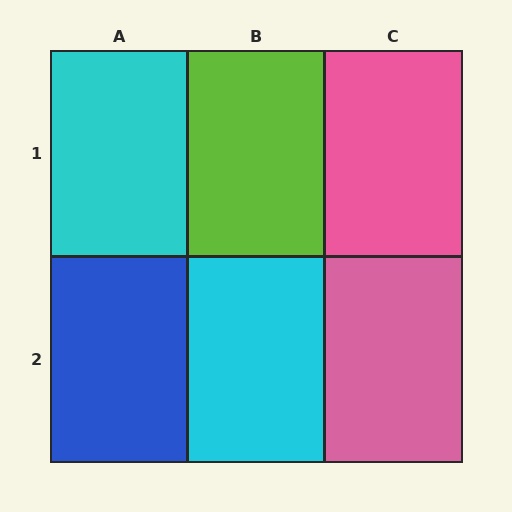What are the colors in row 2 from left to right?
Blue, cyan, pink.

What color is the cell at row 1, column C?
Pink.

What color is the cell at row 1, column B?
Lime.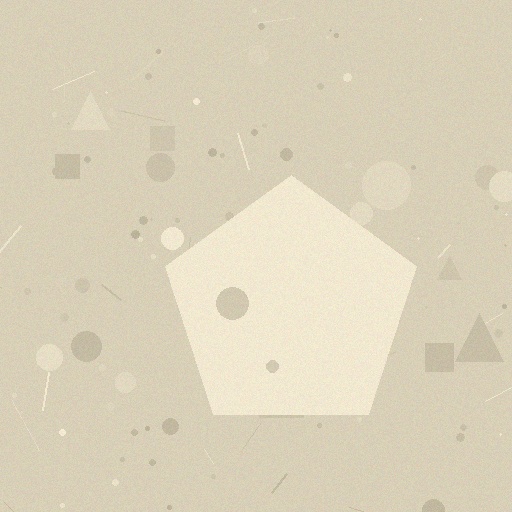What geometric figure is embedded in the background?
A pentagon is embedded in the background.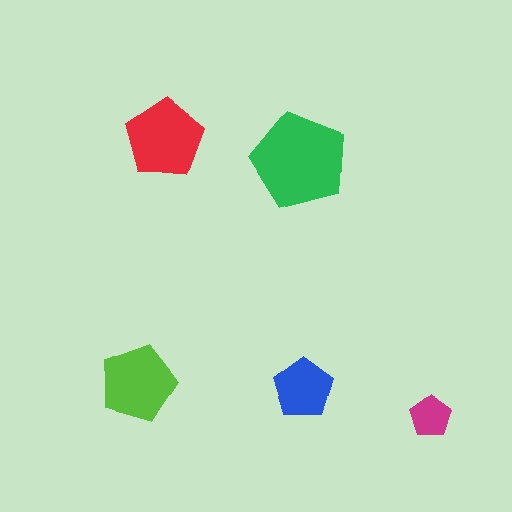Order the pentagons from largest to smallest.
the green one, the red one, the lime one, the blue one, the magenta one.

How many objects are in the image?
There are 5 objects in the image.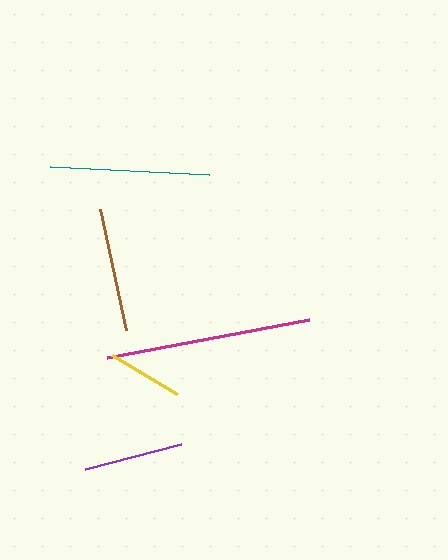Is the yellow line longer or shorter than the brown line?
The brown line is longer than the yellow line.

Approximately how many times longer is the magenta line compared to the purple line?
The magenta line is approximately 2.1 times the length of the purple line.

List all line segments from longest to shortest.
From longest to shortest: magenta, teal, brown, purple, yellow.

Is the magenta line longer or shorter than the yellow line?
The magenta line is longer than the yellow line.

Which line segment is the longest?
The magenta line is the longest at approximately 206 pixels.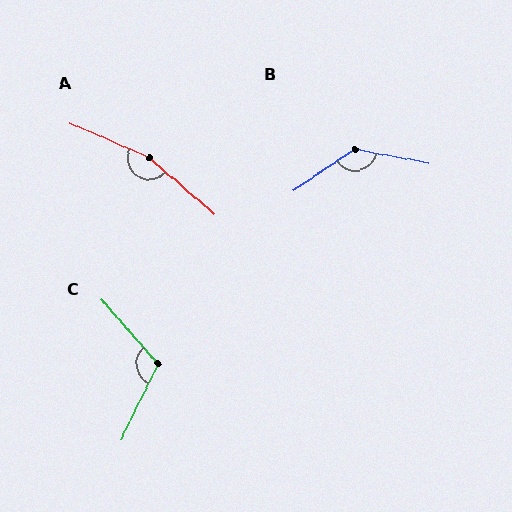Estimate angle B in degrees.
Approximately 135 degrees.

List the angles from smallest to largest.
C (112°), B (135°), A (163°).